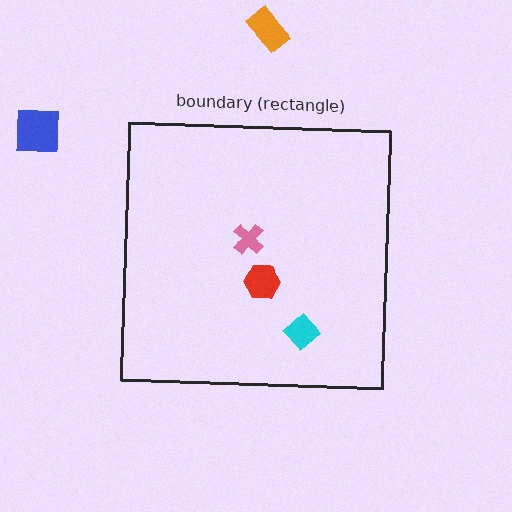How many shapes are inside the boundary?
3 inside, 2 outside.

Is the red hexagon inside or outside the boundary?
Inside.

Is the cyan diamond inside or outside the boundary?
Inside.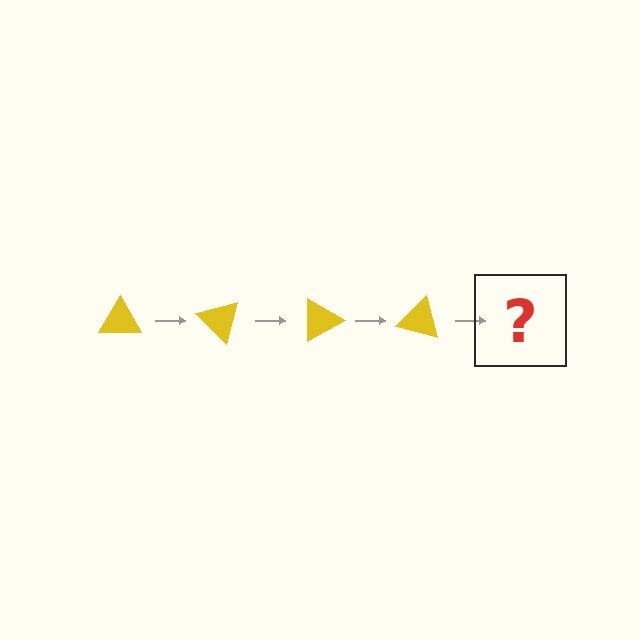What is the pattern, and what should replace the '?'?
The pattern is that the triangle rotates 45 degrees each step. The '?' should be a yellow triangle rotated 180 degrees.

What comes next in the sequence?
The next element should be a yellow triangle rotated 180 degrees.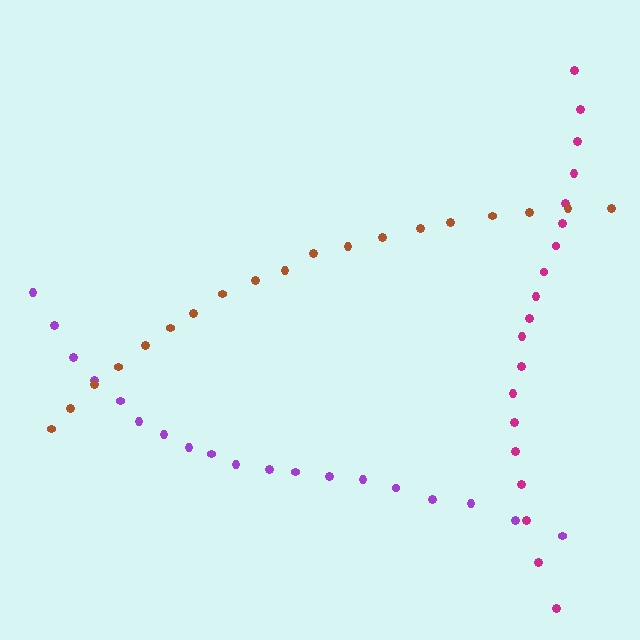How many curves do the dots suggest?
There are 3 distinct paths.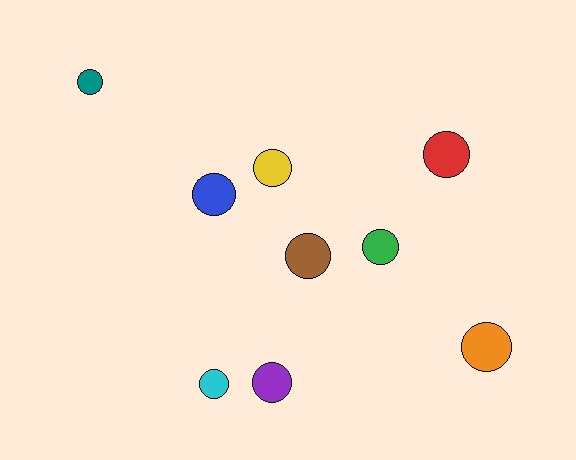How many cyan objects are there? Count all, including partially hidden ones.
There is 1 cyan object.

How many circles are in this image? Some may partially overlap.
There are 9 circles.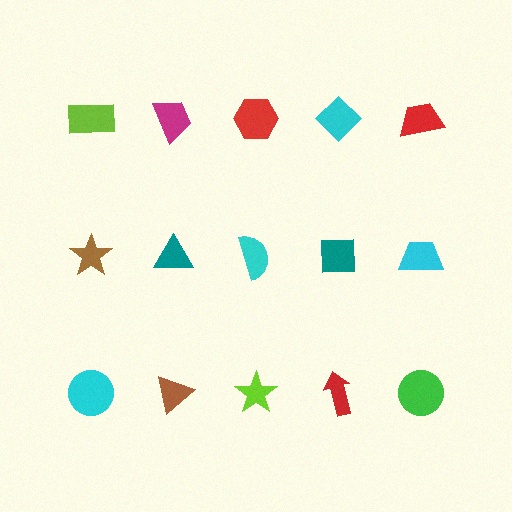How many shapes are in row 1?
5 shapes.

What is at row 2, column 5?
A cyan trapezoid.